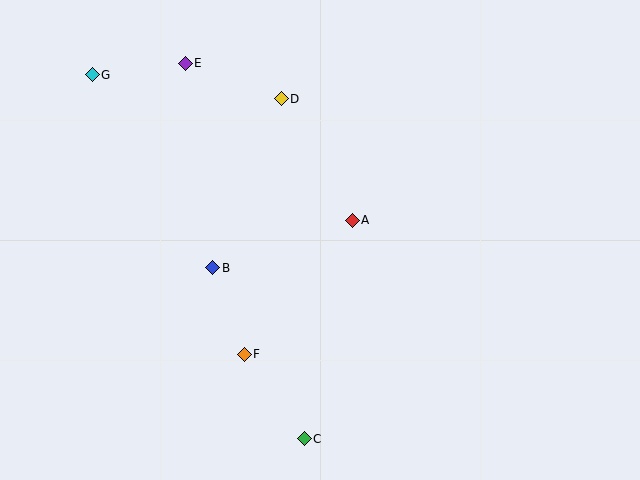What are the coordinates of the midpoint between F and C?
The midpoint between F and C is at (274, 397).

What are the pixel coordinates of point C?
Point C is at (304, 439).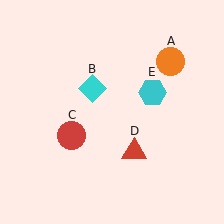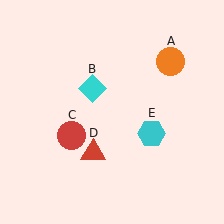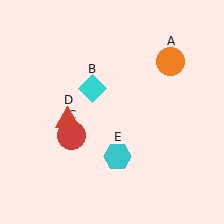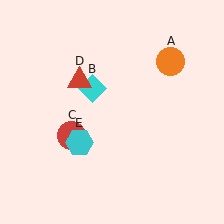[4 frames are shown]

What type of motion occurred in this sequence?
The red triangle (object D), cyan hexagon (object E) rotated clockwise around the center of the scene.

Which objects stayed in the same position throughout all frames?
Orange circle (object A) and cyan diamond (object B) and red circle (object C) remained stationary.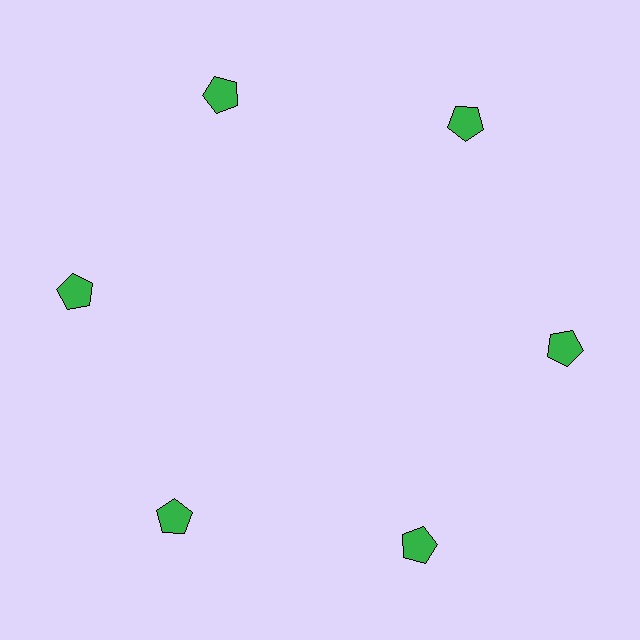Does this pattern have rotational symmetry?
Yes, this pattern has 6-fold rotational symmetry. It looks the same after rotating 60 degrees around the center.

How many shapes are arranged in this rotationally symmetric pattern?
There are 6 shapes, arranged in 6 groups of 1.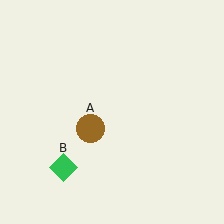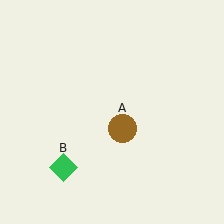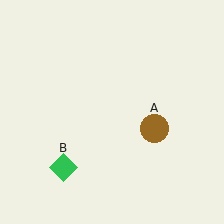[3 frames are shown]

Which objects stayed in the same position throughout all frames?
Green diamond (object B) remained stationary.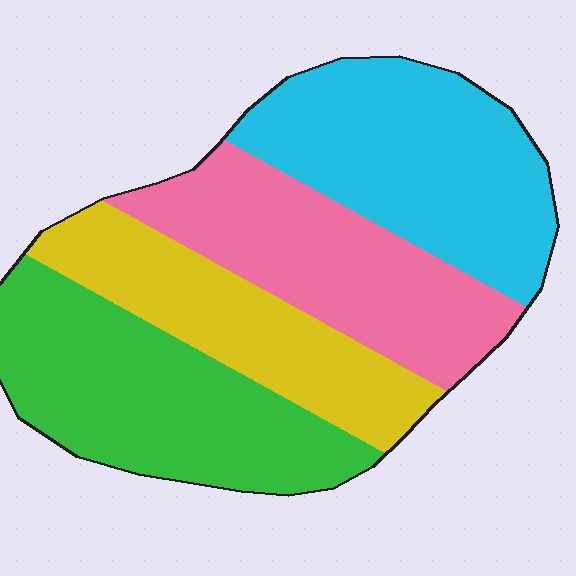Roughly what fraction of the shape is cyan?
Cyan covers about 30% of the shape.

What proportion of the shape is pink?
Pink takes up about one quarter (1/4) of the shape.